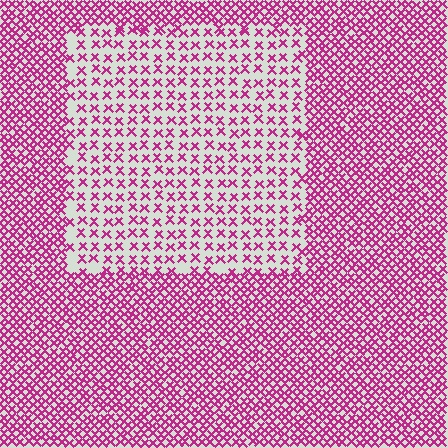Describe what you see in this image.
The image contains small magenta elements arranged at two different densities. A rectangle-shaped region is visible where the elements are less densely packed than the surrounding area.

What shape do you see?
I see a rectangle.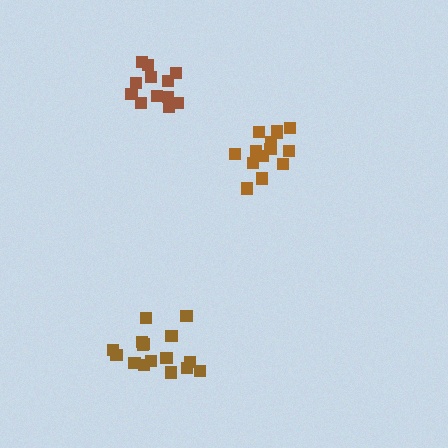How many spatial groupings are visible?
There are 3 spatial groupings.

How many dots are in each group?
Group 1: 14 dots, Group 2: 16 dots, Group 3: 12 dots (42 total).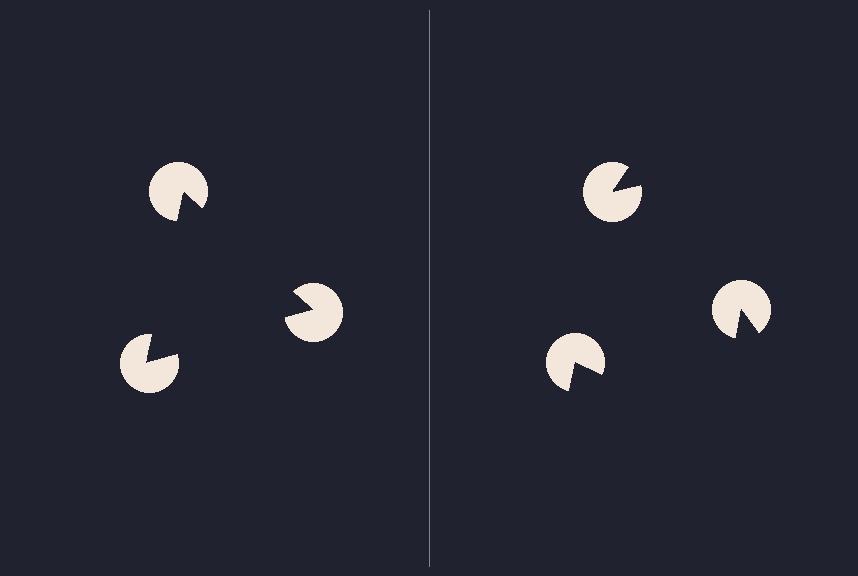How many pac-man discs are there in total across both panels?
6 — 3 on each side.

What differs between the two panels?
The pac-man discs are positioned identically on both sides; only the wedge orientations differ. On the left they align to a triangle; on the right they are misaligned.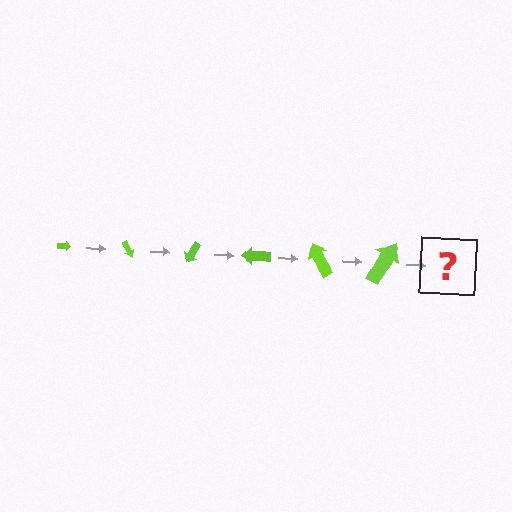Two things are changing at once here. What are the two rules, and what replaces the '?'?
The two rules are that the arrow grows larger each step and it rotates 60 degrees each step. The '?' should be an arrow, larger than the previous one and rotated 360 degrees from the start.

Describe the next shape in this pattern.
It should be an arrow, larger than the previous one and rotated 360 degrees from the start.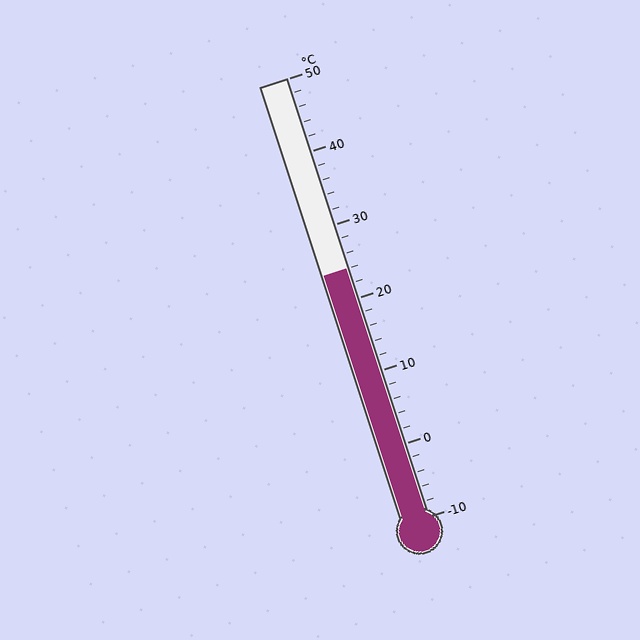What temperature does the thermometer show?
The thermometer shows approximately 24°C.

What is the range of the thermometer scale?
The thermometer scale ranges from -10°C to 50°C.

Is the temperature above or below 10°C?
The temperature is above 10°C.